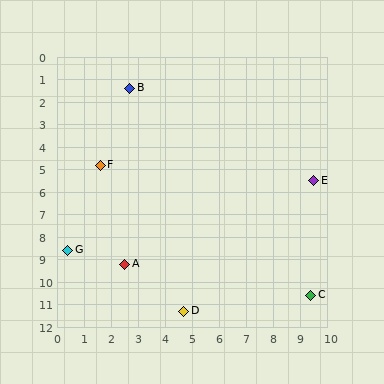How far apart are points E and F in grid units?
Points E and F are about 7.9 grid units apart.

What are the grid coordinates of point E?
Point E is at approximately (9.5, 5.5).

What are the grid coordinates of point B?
Point B is at approximately (2.7, 1.4).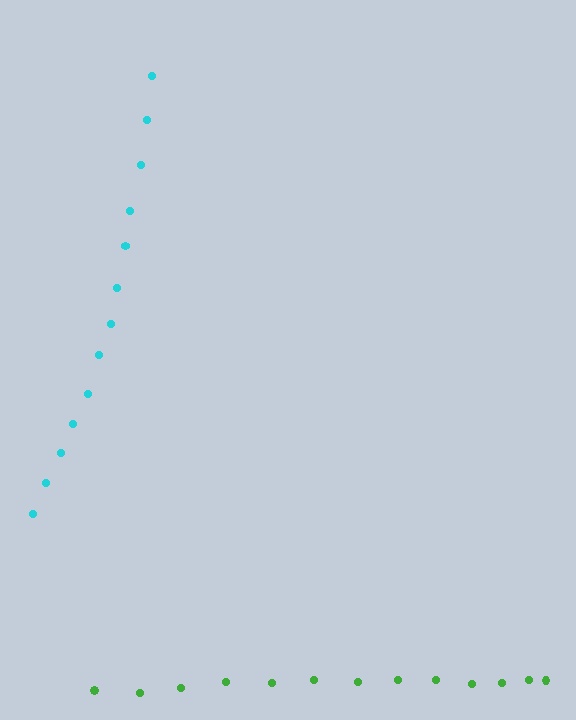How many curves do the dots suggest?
There are 2 distinct paths.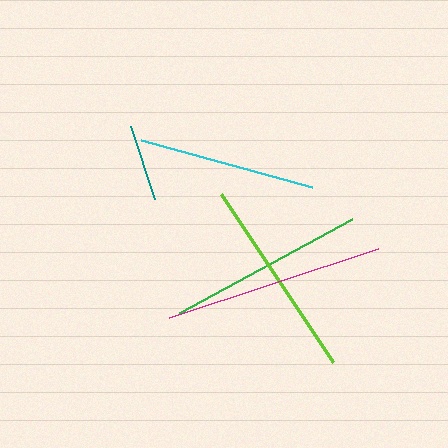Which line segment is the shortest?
The teal line is the shortest at approximately 77 pixels.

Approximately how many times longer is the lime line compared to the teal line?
The lime line is approximately 2.6 times the length of the teal line.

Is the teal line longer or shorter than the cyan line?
The cyan line is longer than the teal line.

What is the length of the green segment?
The green segment is approximately 197 pixels long.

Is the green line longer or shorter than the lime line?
The lime line is longer than the green line.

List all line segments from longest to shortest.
From longest to shortest: magenta, lime, green, cyan, teal.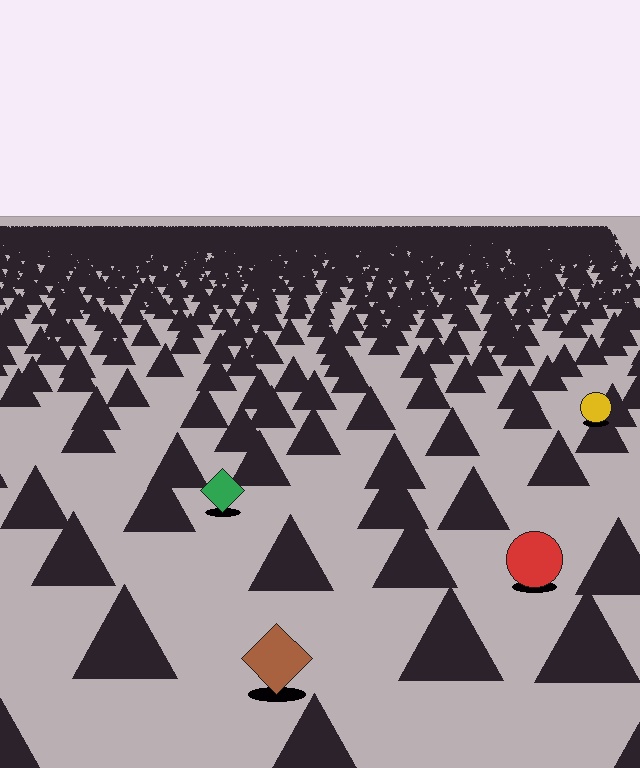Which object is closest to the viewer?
The brown diamond is closest. The texture marks near it are larger and more spread out.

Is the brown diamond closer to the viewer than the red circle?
Yes. The brown diamond is closer — you can tell from the texture gradient: the ground texture is coarser near it.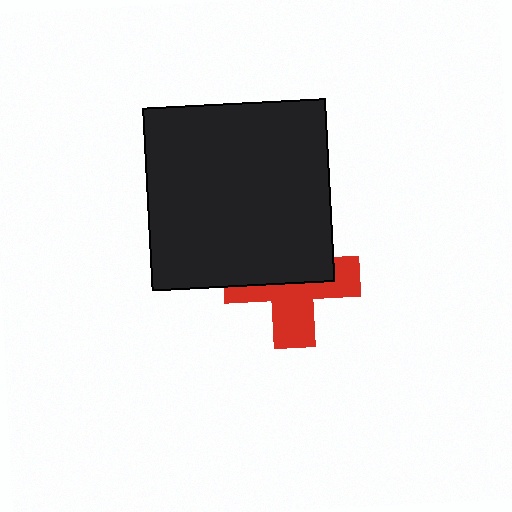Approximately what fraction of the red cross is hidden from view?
Roughly 49% of the red cross is hidden behind the black square.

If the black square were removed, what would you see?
You would see the complete red cross.